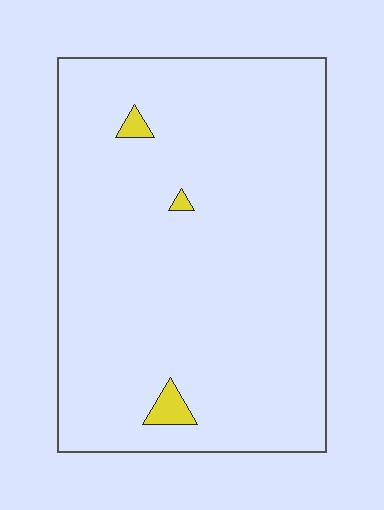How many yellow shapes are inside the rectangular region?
3.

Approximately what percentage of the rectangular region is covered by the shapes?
Approximately 0%.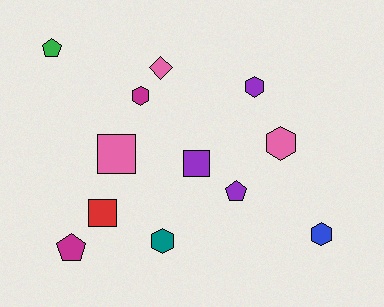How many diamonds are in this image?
There is 1 diamond.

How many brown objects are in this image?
There are no brown objects.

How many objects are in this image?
There are 12 objects.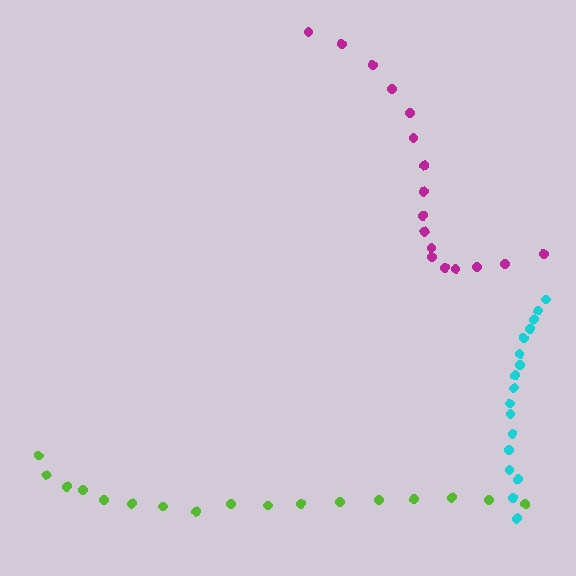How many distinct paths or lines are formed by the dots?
There are 3 distinct paths.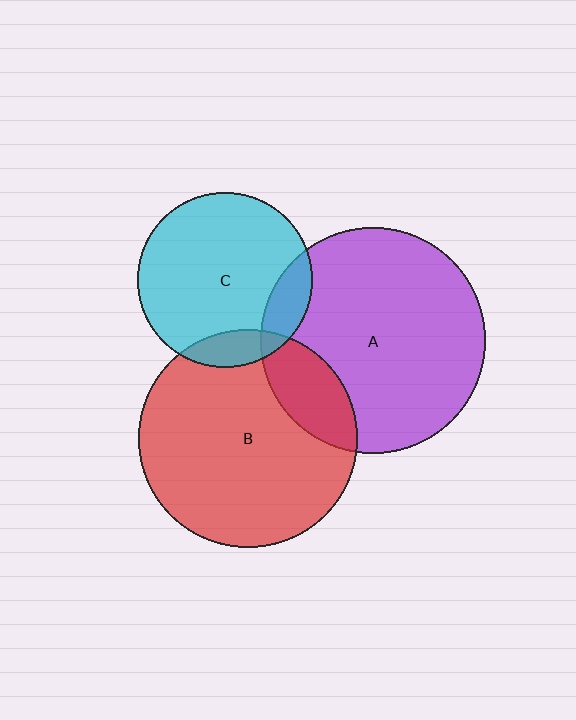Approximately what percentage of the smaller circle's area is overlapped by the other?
Approximately 20%.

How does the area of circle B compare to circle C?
Approximately 1.6 times.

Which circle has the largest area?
Circle A (purple).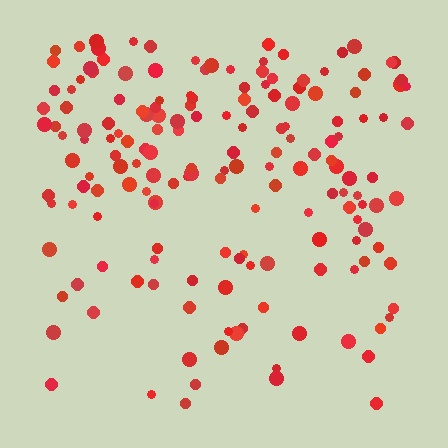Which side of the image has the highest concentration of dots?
The top.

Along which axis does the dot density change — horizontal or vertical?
Vertical.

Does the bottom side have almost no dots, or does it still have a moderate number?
Still a moderate number, just noticeably fewer than the top.